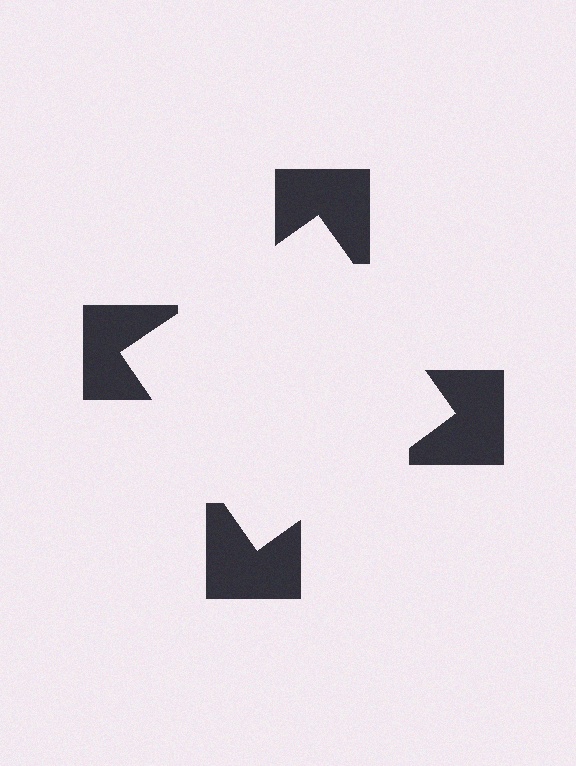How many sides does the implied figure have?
4 sides.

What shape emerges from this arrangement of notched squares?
An illusory square — its edges are inferred from the aligned wedge cuts in the notched squares, not physically drawn.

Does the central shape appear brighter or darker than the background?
It typically appears slightly brighter than the background, even though no actual brightness change is drawn.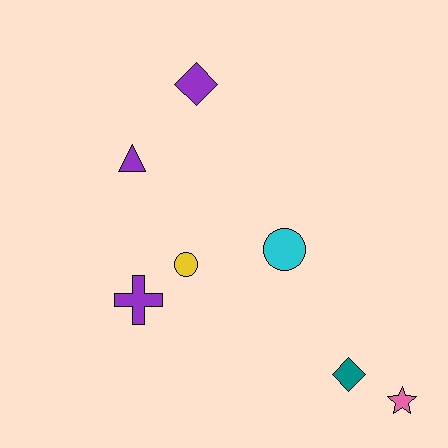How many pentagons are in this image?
There are no pentagons.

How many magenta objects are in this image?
There are no magenta objects.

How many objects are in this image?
There are 7 objects.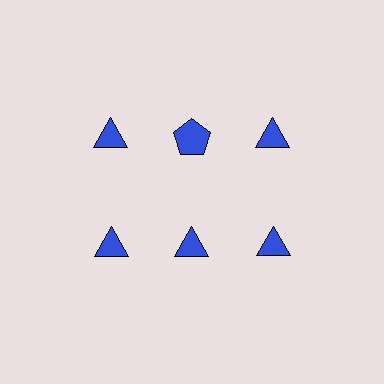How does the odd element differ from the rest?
It has a different shape: pentagon instead of triangle.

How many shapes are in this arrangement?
There are 6 shapes arranged in a grid pattern.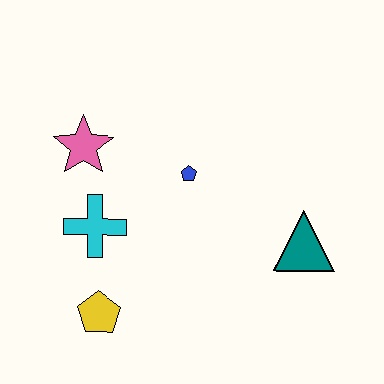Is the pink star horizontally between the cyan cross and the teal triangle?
No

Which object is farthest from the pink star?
The teal triangle is farthest from the pink star.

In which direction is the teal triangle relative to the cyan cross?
The teal triangle is to the right of the cyan cross.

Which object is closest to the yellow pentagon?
The cyan cross is closest to the yellow pentagon.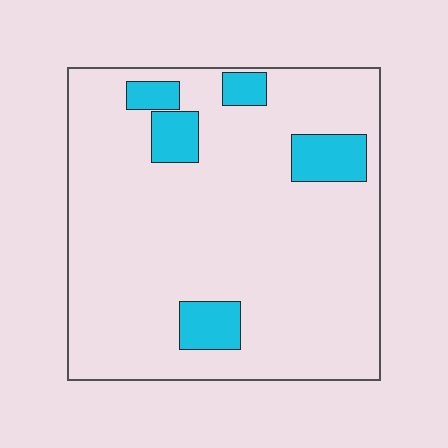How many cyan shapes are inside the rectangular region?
5.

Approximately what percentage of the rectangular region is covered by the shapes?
Approximately 10%.